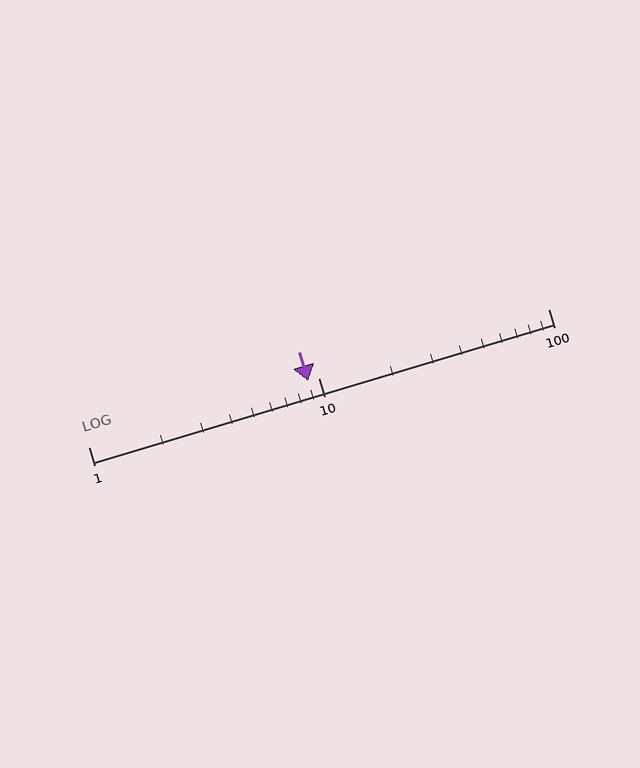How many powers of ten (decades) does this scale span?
The scale spans 2 decades, from 1 to 100.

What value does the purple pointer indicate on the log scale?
The pointer indicates approximately 9.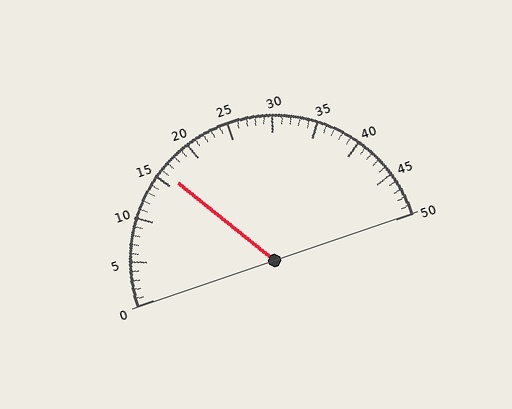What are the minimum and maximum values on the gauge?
The gauge ranges from 0 to 50.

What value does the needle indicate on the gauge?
The needle indicates approximately 16.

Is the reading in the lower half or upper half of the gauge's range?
The reading is in the lower half of the range (0 to 50).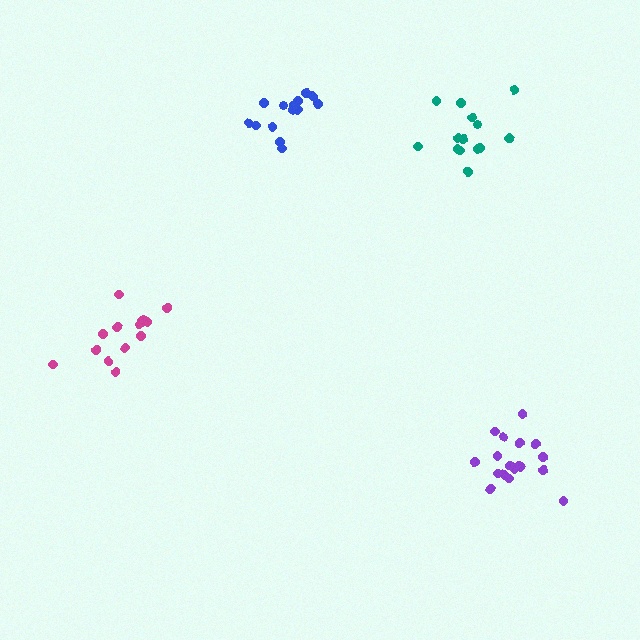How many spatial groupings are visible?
There are 4 spatial groupings.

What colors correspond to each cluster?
The clusters are colored: magenta, blue, purple, teal.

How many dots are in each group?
Group 1: 14 dots, Group 2: 14 dots, Group 3: 19 dots, Group 4: 15 dots (62 total).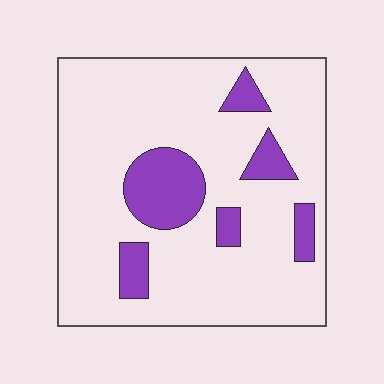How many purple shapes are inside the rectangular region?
6.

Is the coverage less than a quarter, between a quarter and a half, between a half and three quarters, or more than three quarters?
Less than a quarter.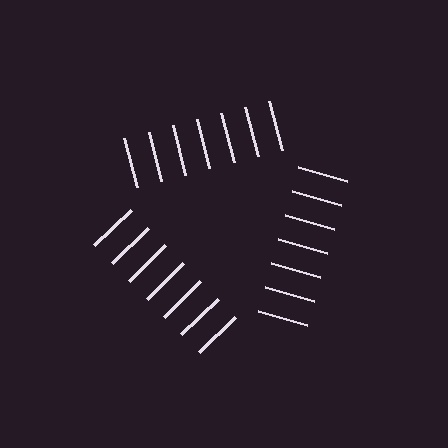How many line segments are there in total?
21 — 7 along each of the 3 edges.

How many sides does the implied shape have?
3 sides — the line-ends trace a triangle.